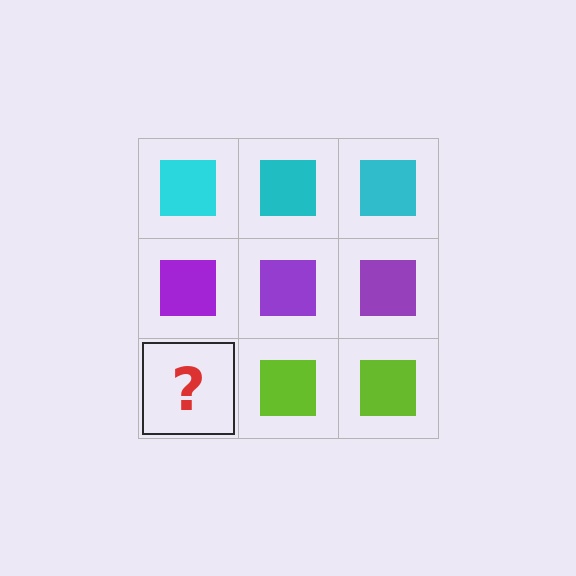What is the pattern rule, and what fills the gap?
The rule is that each row has a consistent color. The gap should be filled with a lime square.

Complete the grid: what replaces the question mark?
The question mark should be replaced with a lime square.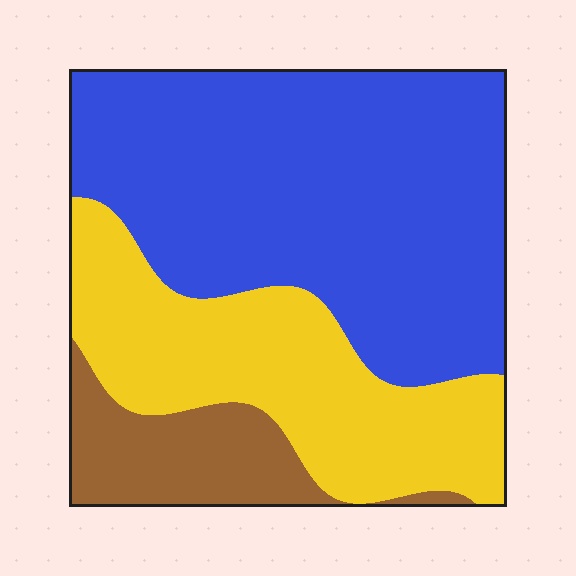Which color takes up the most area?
Blue, at roughly 55%.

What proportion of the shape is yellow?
Yellow covers 31% of the shape.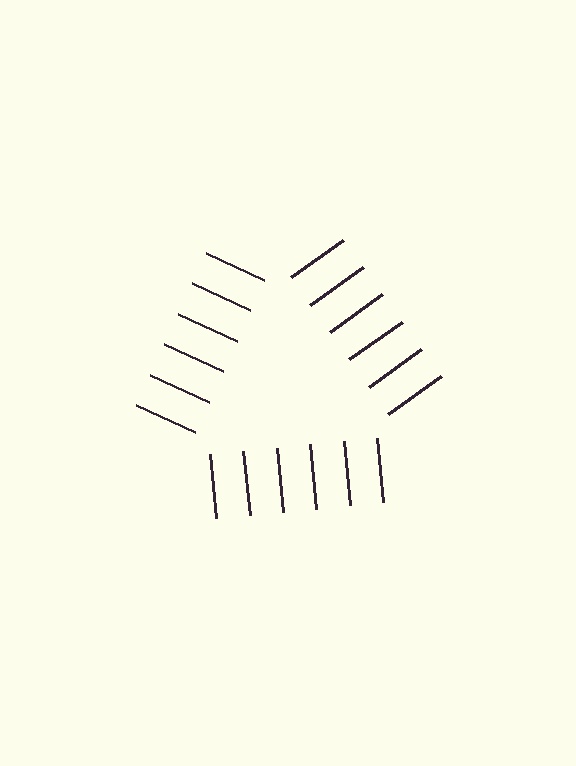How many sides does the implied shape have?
3 sides — the line-ends trace a triangle.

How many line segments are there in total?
18 — 6 along each of the 3 edges.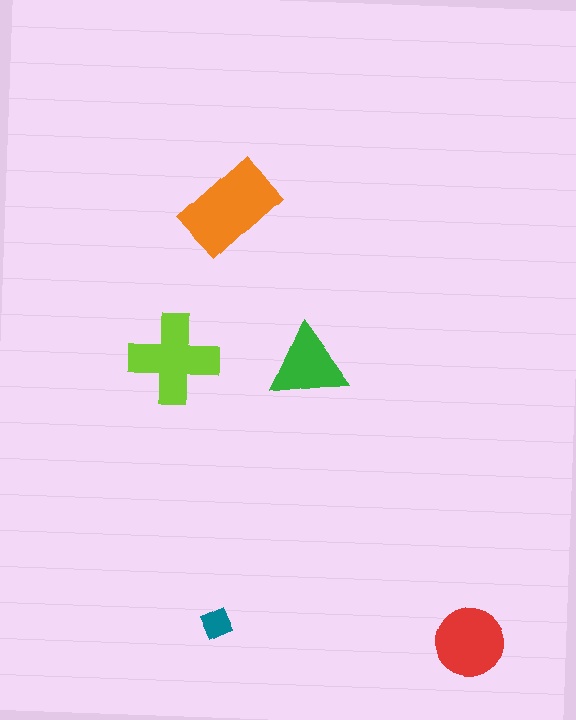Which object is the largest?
The orange rectangle.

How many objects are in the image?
There are 5 objects in the image.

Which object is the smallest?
The teal diamond.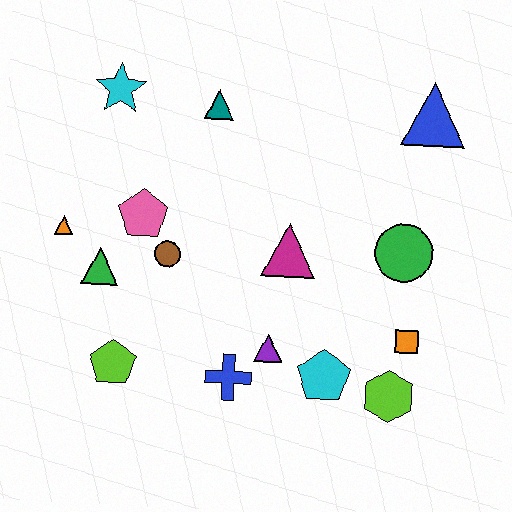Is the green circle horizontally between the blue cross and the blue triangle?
Yes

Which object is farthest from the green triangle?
The blue triangle is farthest from the green triangle.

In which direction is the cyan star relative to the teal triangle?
The cyan star is to the left of the teal triangle.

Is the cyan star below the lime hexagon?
No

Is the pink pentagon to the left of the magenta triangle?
Yes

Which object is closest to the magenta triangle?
The purple triangle is closest to the magenta triangle.